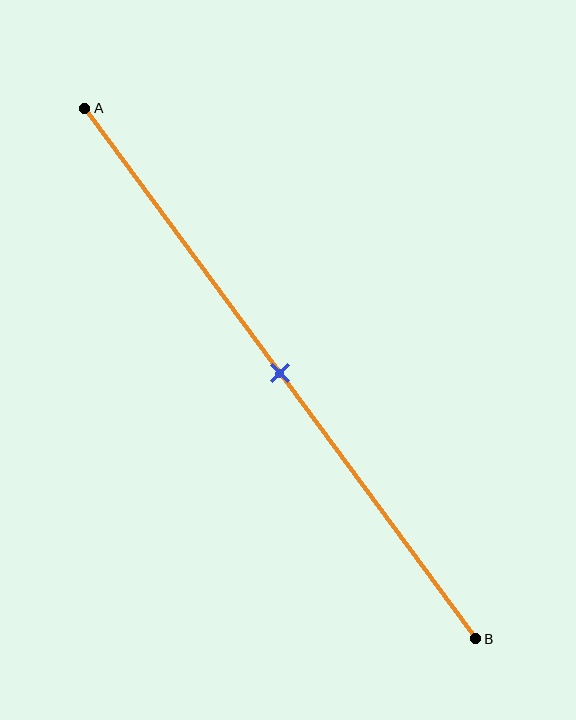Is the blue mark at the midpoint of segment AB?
Yes, the mark is approximately at the midpoint.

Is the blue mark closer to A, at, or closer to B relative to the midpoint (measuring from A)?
The blue mark is approximately at the midpoint of segment AB.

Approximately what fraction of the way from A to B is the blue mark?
The blue mark is approximately 50% of the way from A to B.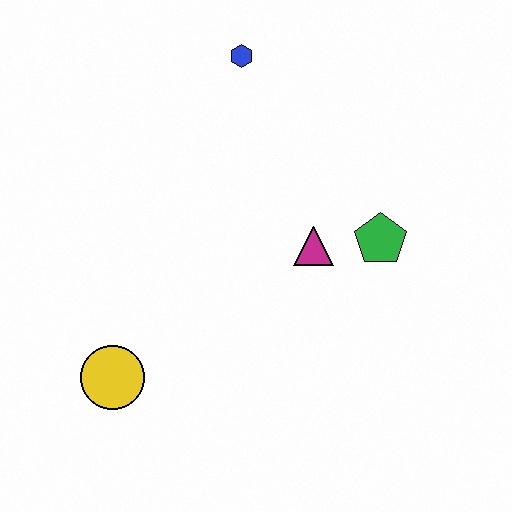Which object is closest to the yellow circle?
The magenta triangle is closest to the yellow circle.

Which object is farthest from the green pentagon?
The yellow circle is farthest from the green pentagon.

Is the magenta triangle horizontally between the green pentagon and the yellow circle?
Yes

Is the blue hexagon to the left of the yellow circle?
No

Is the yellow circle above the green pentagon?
No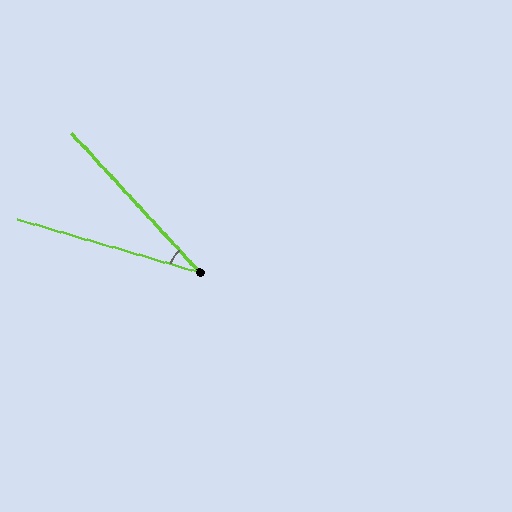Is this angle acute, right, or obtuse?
It is acute.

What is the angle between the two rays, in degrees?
Approximately 31 degrees.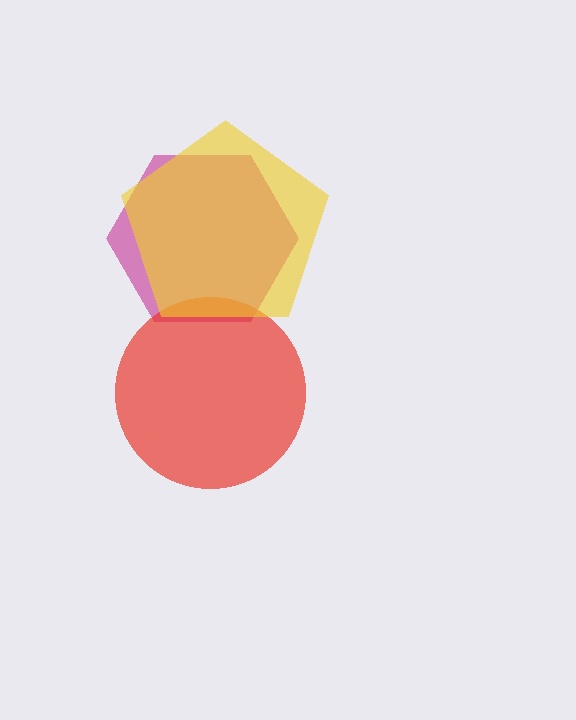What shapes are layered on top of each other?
The layered shapes are: a magenta hexagon, a red circle, a yellow pentagon.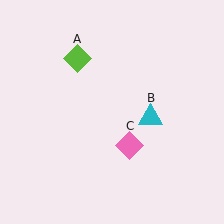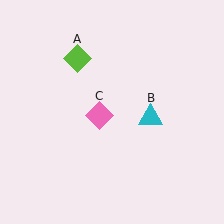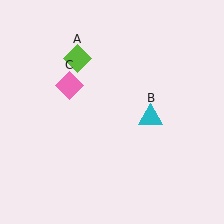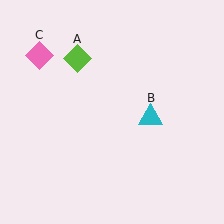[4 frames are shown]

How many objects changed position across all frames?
1 object changed position: pink diamond (object C).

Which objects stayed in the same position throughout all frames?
Lime diamond (object A) and cyan triangle (object B) remained stationary.